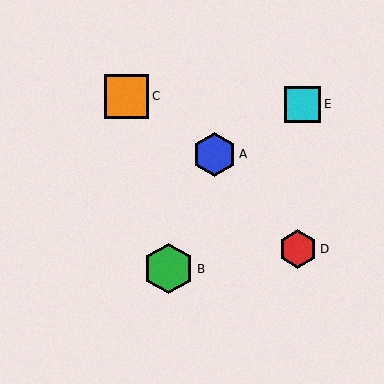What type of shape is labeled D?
Shape D is a red hexagon.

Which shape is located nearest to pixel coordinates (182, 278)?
The green hexagon (labeled B) at (168, 269) is nearest to that location.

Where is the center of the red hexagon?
The center of the red hexagon is at (298, 249).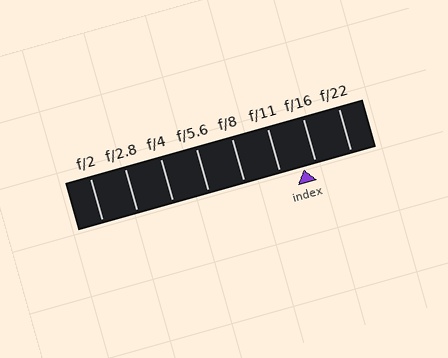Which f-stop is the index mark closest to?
The index mark is closest to f/16.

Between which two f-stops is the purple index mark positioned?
The index mark is between f/11 and f/16.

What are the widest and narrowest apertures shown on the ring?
The widest aperture shown is f/2 and the narrowest is f/22.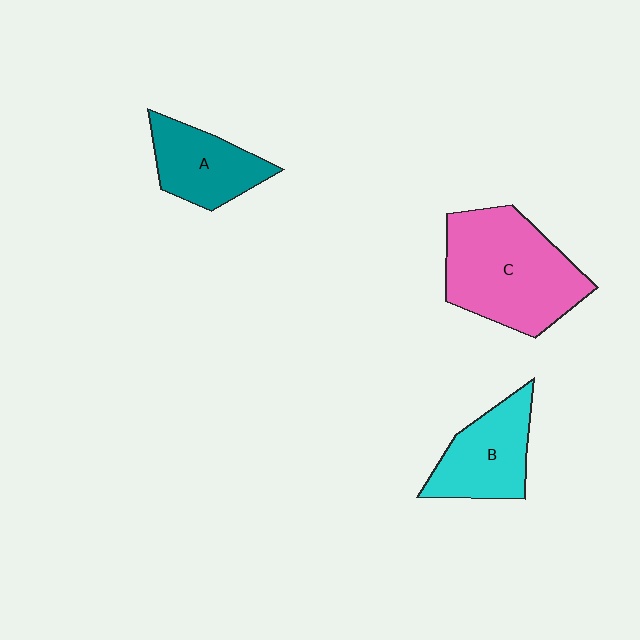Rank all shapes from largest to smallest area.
From largest to smallest: C (pink), B (cyan), A (teal).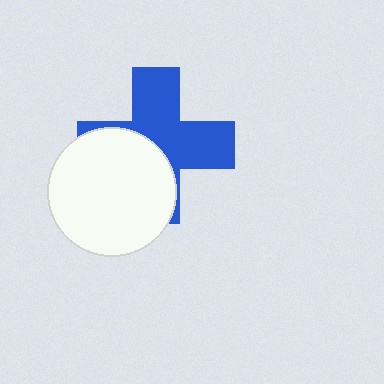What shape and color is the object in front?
The object in front is a white circle.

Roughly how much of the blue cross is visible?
About half of it is visible (roughly 56%).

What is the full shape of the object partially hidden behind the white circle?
The partially hidden object is a blue cross.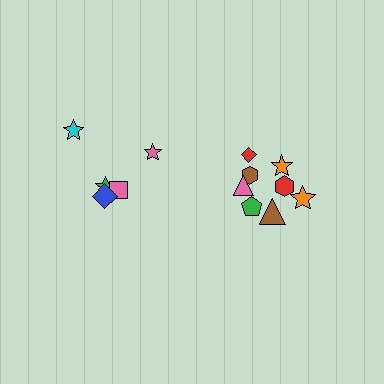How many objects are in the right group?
There are 8 objects.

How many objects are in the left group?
There are 5 objects.